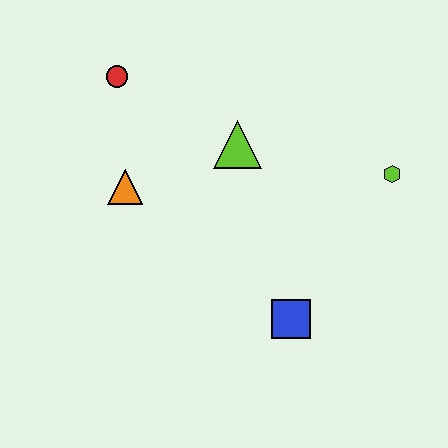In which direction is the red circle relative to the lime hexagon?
The red circle is to the left of the lime hexagon.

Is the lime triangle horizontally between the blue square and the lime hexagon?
No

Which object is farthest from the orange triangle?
The lime hexagon is farthest from the orange triangle.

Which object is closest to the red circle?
The orange triangle is closest to the red circle.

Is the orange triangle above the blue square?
Yes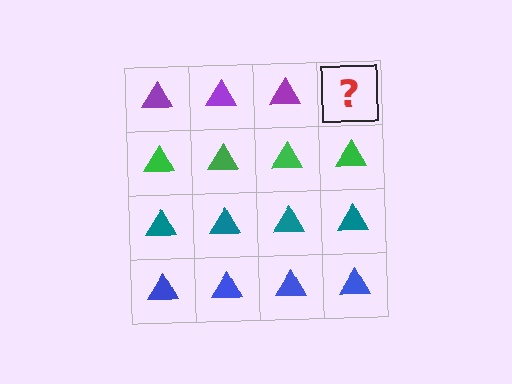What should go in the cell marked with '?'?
The missing cell should contain a purple triangle.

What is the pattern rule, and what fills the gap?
The rule is that each row has a consistent color. The gap should be filled with a purple triangle.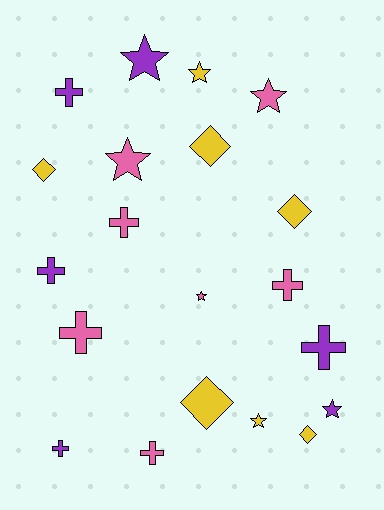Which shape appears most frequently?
Cross, with 8 objects.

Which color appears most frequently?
Pink, with 7 objects.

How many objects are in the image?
There are 20 objects.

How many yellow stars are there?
There are 2 yellow stars.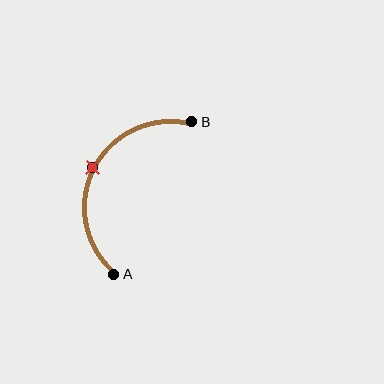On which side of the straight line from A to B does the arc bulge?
The arc bulges to the left of the straight line connecting A and B.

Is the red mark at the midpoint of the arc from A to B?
Yes. The red mark lies on the arc at equal arc-length from both A and B — it is the arc midpoint.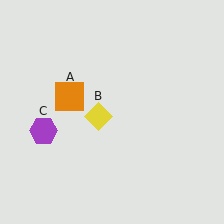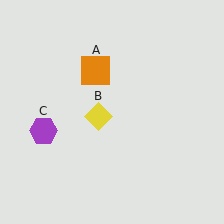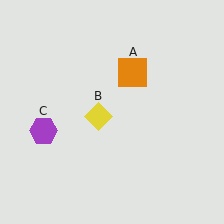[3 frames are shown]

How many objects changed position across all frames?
1 object changed position: orange square (object A).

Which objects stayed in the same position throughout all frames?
Yellow diamond (object B) and purple hexagon (object C) remained stationary.